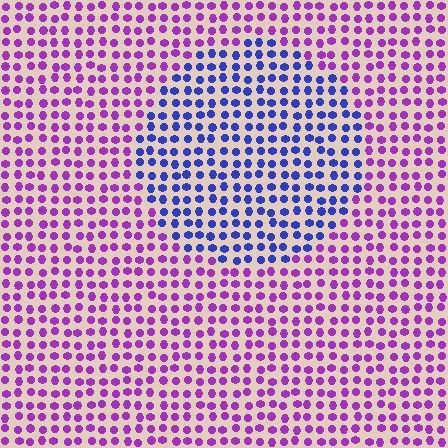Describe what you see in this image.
The image is filled with small purple elements in a uniform arrangement. A circle-shaped region is visible where the elements are tinted to a slightly different hue, forming a subtle color boundary.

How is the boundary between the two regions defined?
The boundary is defined purely by a slight shift in hue (about 52 degrees). Spacing, size, and orientation are identical on both sides.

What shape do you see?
I see a circle.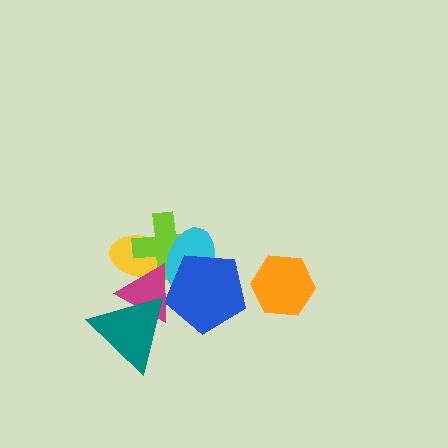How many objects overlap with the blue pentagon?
3 objects overlap with the blue pentagon.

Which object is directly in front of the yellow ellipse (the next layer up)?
The lime cross is directly in front of the yellow ellipse.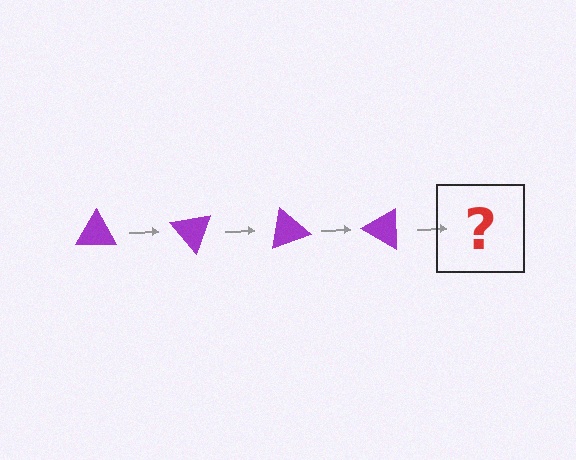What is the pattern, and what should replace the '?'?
The pattern is that the triangle rotates 50 degrees each step. The '?' should be a purple triangle rotated 200 degrees.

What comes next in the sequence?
The next element should be a purple triangle rotated 200 degrees.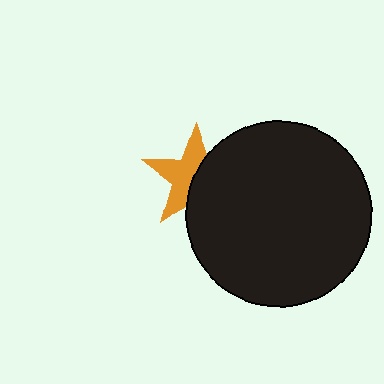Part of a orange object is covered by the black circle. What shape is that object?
It is a star.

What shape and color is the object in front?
The object in front is a black circle.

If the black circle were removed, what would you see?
You would see the complete orange star.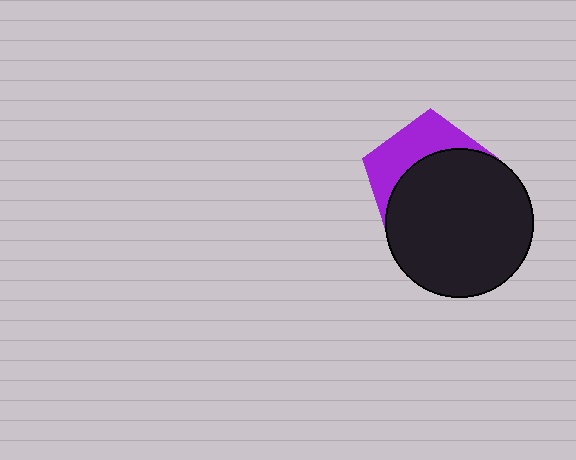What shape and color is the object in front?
The object in front is a black circle.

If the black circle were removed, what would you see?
You would see the complete purple pentagon.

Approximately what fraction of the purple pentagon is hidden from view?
Roughly 64% of the purple pentagon is hidden behind the black circle.